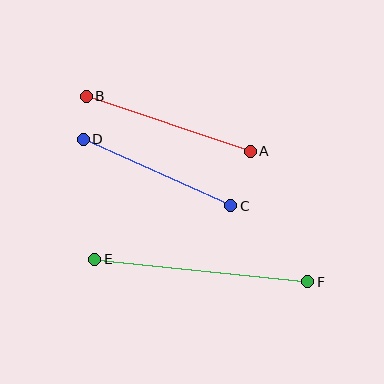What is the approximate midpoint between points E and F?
The midpoint is at approximately (201, 271) pixels.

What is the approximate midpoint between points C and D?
The midpoint is at approximately (157, 172) pixels.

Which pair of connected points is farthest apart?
Points E and F are farthest apart.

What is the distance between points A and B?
The distance is approximately 173 pixels.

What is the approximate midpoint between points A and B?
The midpoint is at approximately (168, 124) pixels.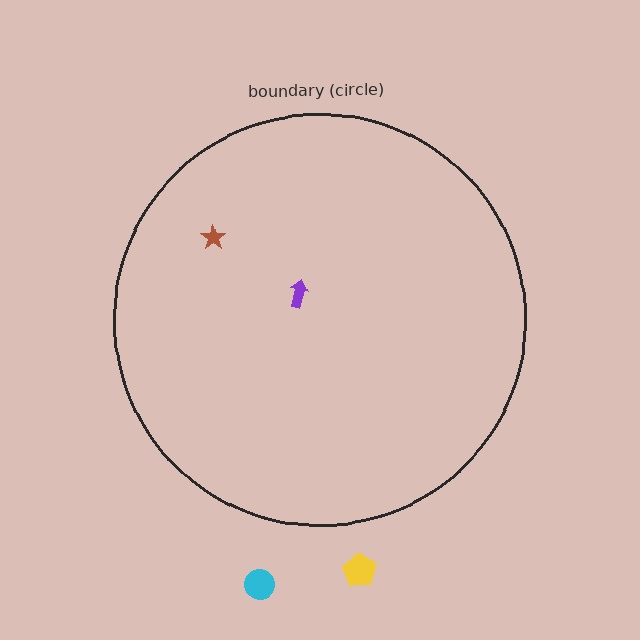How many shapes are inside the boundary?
2 inside, 2 outside.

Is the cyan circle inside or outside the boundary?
Outside.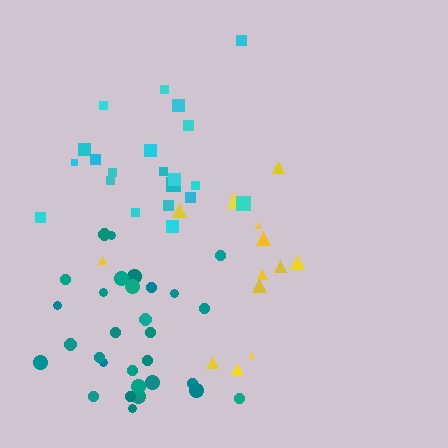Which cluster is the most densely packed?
Teal.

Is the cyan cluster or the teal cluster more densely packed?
Teal.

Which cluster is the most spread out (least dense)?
Yellow.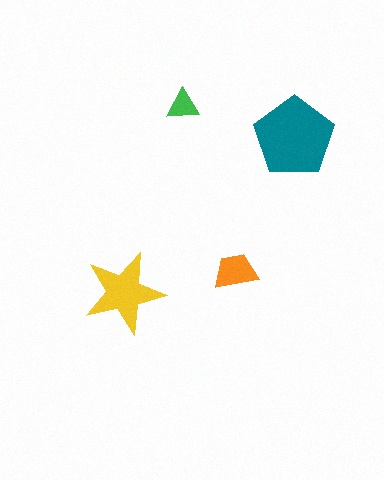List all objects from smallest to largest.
The green triangle, the orange trapezoid, the yellow star, the teal pentagon.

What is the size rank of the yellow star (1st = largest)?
2nd.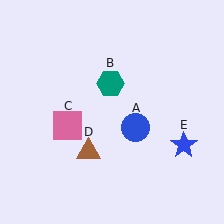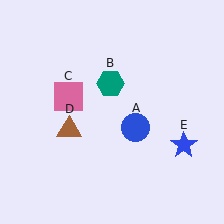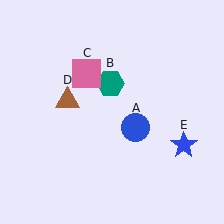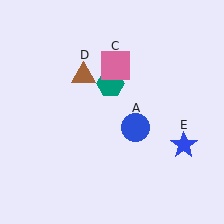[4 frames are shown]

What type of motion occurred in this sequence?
The pink square (object C), brown triangle (object D) rotated clockwise around the center of the scene.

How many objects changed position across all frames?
2 objects changed position: pink square (object C), brown triangle (object D).